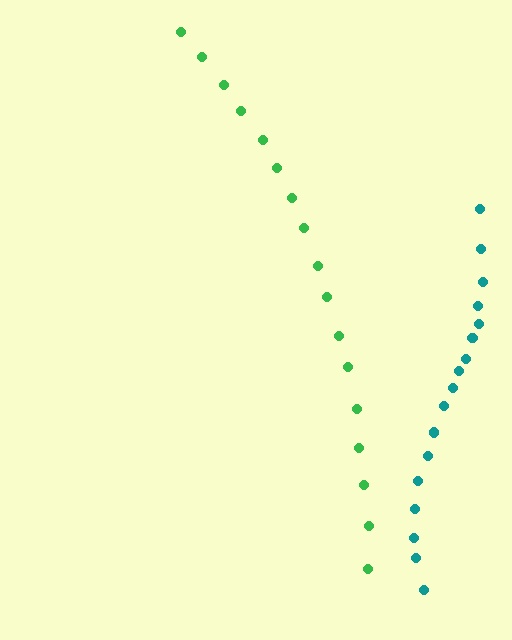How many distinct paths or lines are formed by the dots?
There are 2 distinct paths.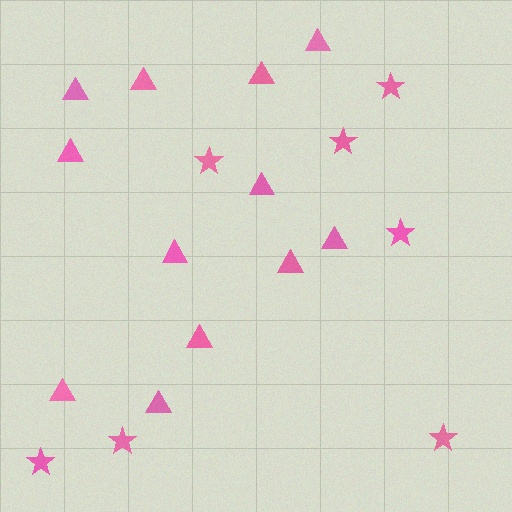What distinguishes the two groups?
There are 2 groups: one group of stars (7) and one group of triangles (12).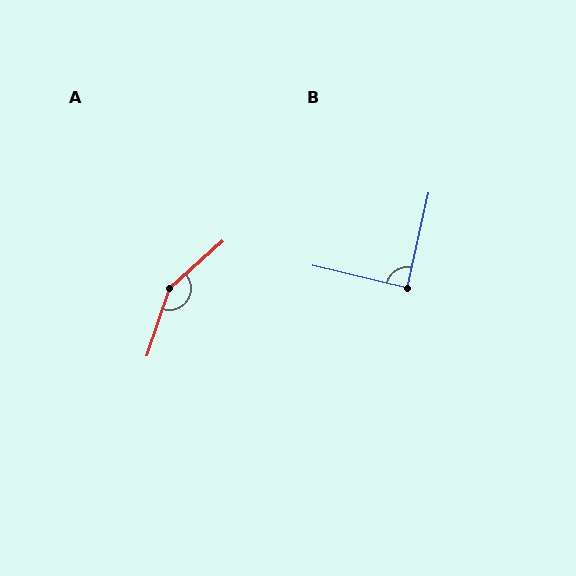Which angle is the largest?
A, at approximately 150 degrees.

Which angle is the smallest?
B, at approximately 89 degrees.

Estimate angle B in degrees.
Approximately 89 degrees.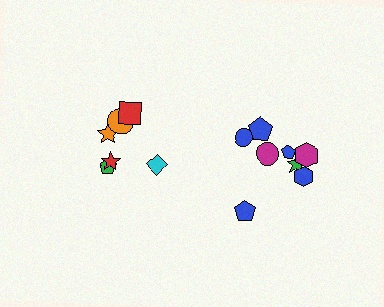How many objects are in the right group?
There are 8 objects.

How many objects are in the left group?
There are 6 objects.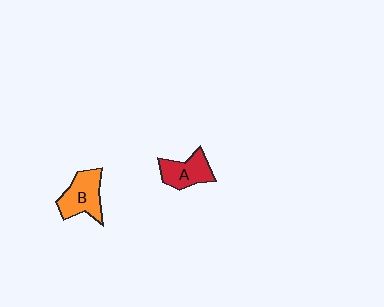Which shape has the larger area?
Shape B (orange).